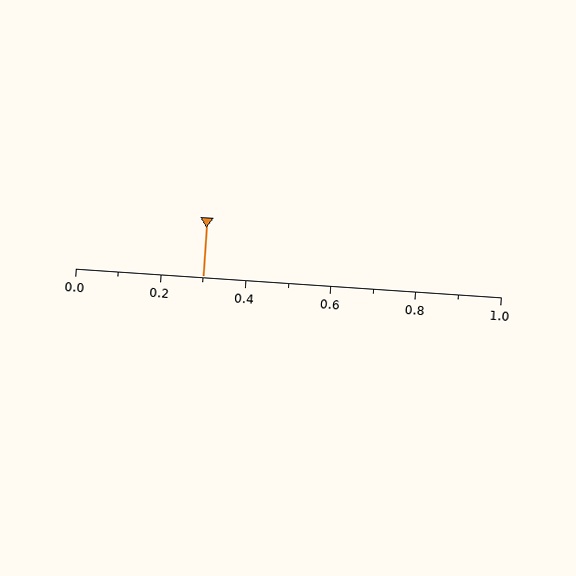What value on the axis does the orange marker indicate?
The marker indicates approximately 0.3.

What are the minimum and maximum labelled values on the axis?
The axis runs from 0.0 to 1.0.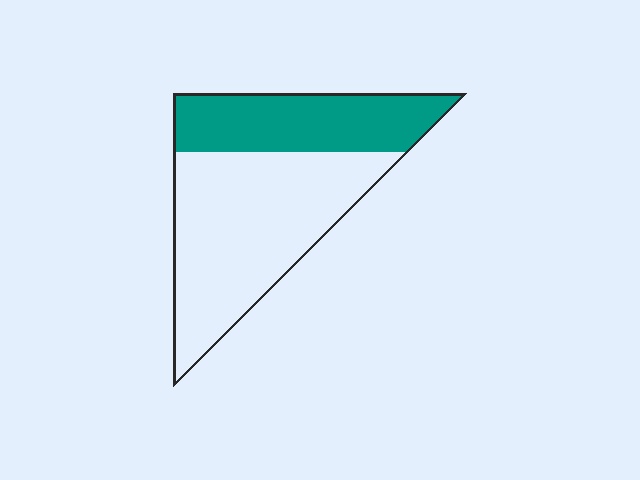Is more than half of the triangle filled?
No.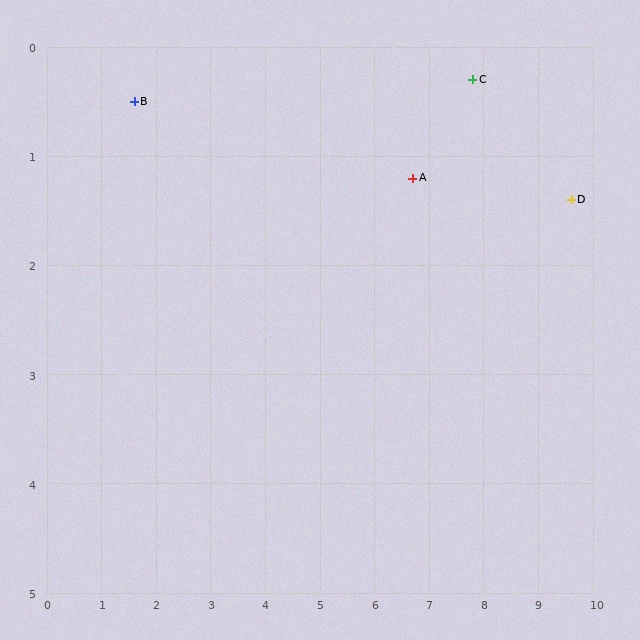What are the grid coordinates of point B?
Point B is at approximately (1.6, 0.5).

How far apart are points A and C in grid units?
Points A and C are about 1.4 grid units apart.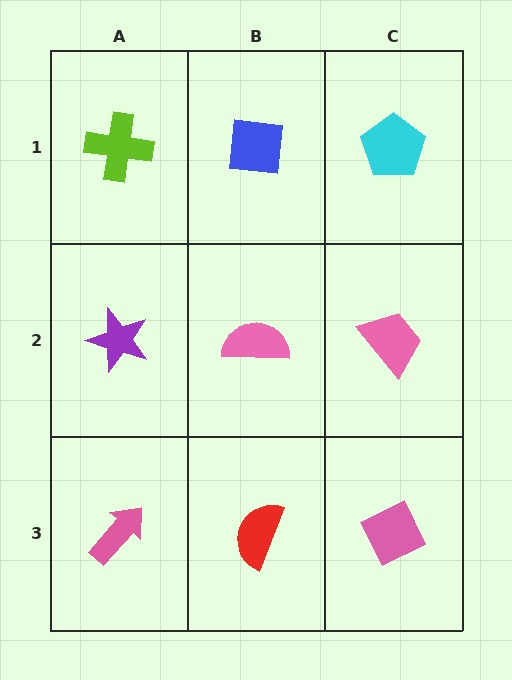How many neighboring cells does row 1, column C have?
2.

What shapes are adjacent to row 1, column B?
A pink semicircle (row 2, column B), a lime cross (row 1, column A), a cyan pentagon (row 1, column C).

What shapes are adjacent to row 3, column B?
A pink semicircle (row 2, column B), a pink arrow (row 3, column A), a pink diamond (row 3, column C).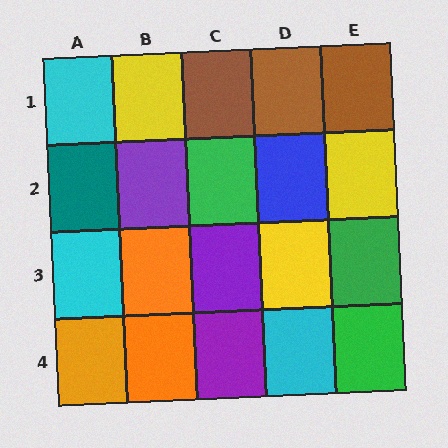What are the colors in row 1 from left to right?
Cyan, yellow, brown, brown, brown.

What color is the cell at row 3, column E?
Green.